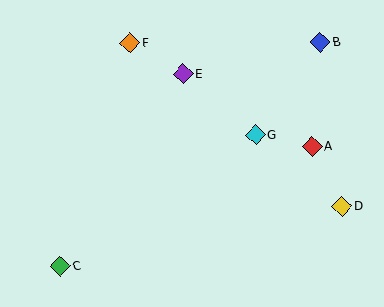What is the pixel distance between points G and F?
The distance between G and F is 156 pixels.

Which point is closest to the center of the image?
Point G at (256, 135) is closest to the center.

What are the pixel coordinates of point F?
Point F is at (130, 43).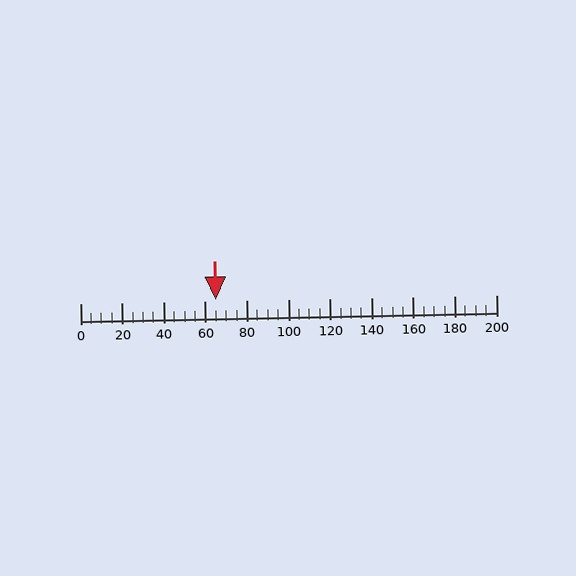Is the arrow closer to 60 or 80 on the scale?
The arrow is closer to 60.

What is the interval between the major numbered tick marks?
The major tick marks are spaced 20 units apart.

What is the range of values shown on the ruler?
The ruler shows values from 0 to 200.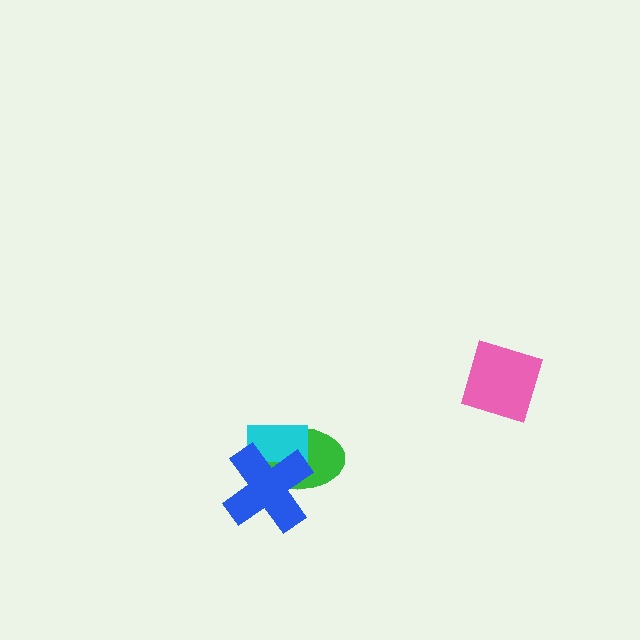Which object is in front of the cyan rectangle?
The blue cross is in front of the cyan rectangle.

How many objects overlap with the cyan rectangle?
2 objects overlap with the cyan rectangle.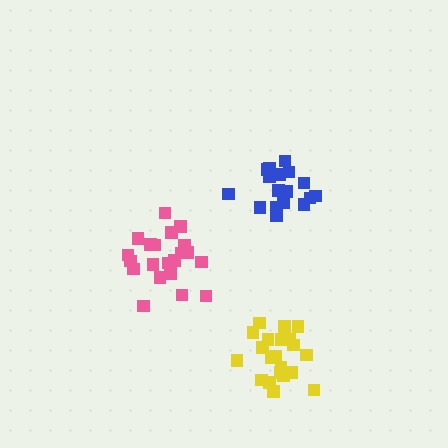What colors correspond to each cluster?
The clusters are colored: blue, pink, yellow.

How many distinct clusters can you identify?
There are 3 distinct clusters.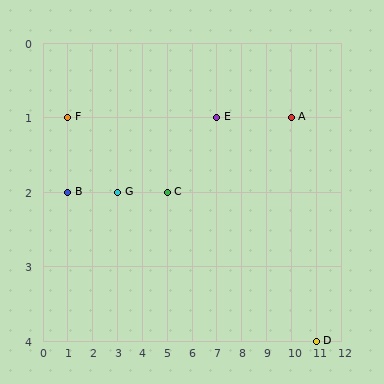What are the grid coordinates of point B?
Point B is at grid coordinates (1, 2).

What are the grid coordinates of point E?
Point E is at grid coordinates (7, 1).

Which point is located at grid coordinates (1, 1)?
Point F is at (1, 1).